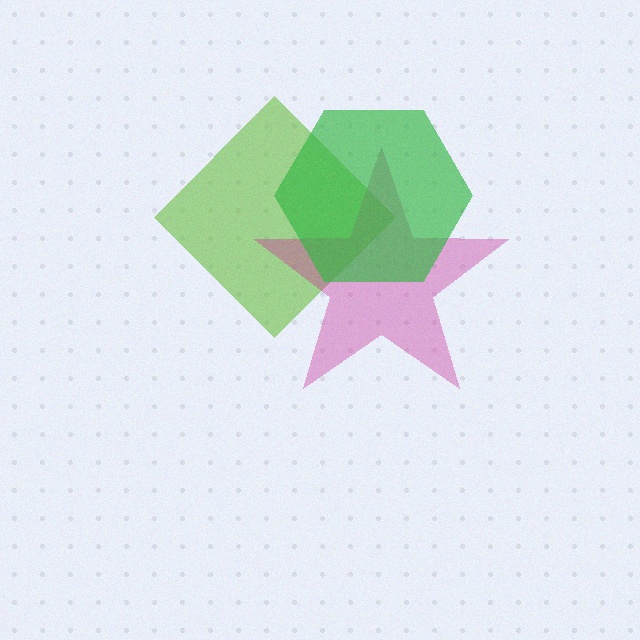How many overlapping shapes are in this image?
There are 3 overlapping shapes in the image.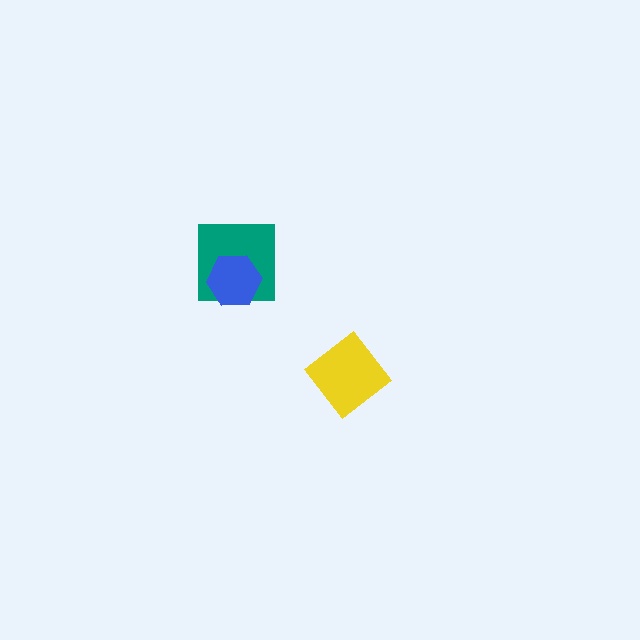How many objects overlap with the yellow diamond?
0 objects overlap with the yellow diamond.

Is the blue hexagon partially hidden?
No, no other shape covers it.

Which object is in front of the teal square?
The blue hexagon is in front of the teal square.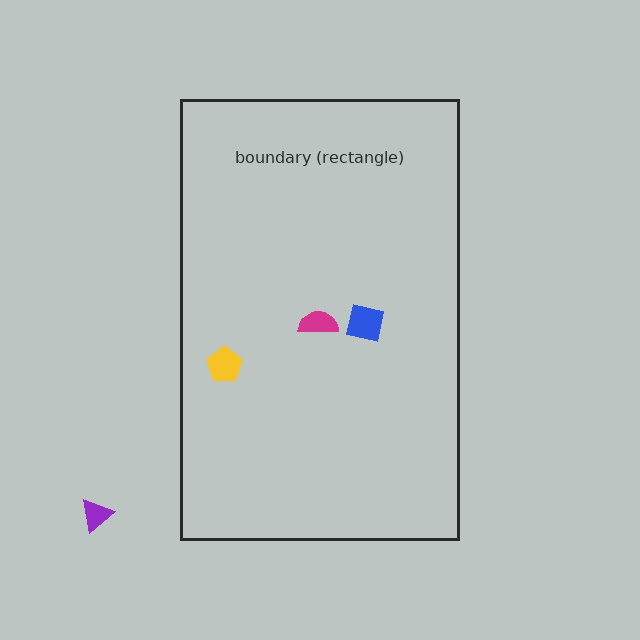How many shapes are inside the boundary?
3 inside, 1 outside.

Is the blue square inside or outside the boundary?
Inside.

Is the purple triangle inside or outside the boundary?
Outside.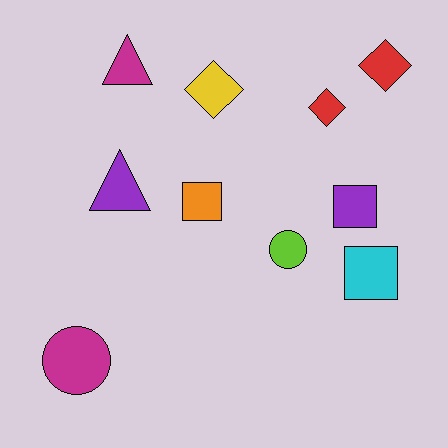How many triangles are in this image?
There are 2 triangles.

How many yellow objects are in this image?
There is 1 yellow object.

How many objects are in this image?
There are 10 objects.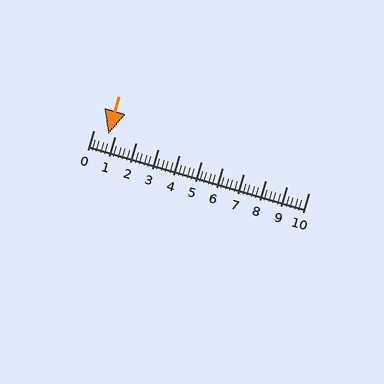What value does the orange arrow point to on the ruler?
The orange arrow points to approximately 0.7.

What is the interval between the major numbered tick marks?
The major tick marks are spaced 1 units apart.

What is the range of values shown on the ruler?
The ruler shows values from 0 to 10.